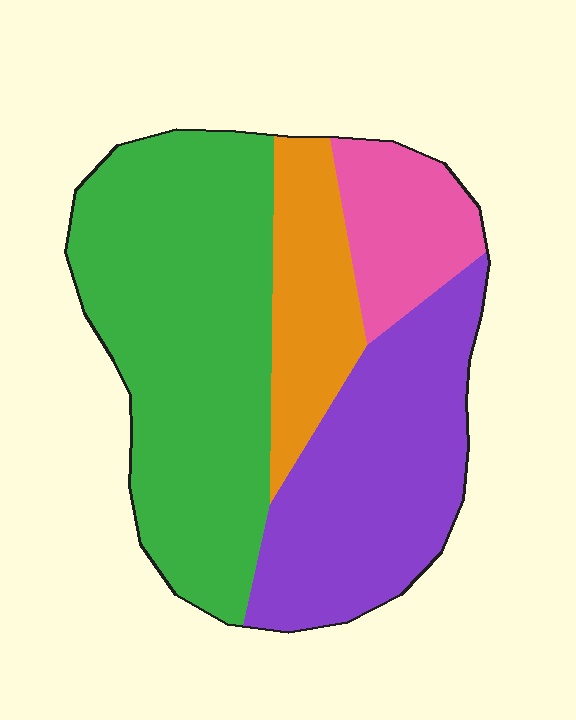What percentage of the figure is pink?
Pink covers roughly 10% of the figure.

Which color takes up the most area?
Green, at roughly 45%.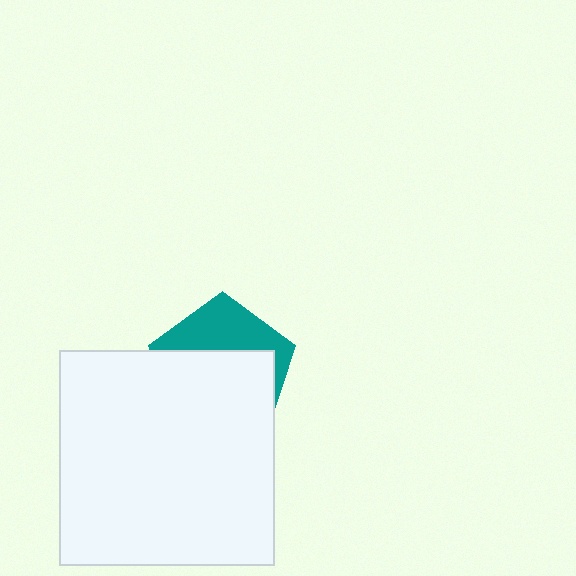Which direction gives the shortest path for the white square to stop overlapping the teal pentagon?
Moving down gives the shortest separation.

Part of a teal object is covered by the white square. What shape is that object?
It is a pentagon.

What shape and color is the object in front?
The object in front is a white square.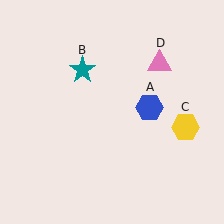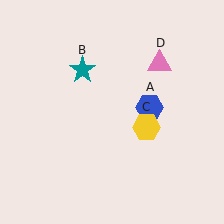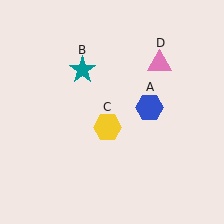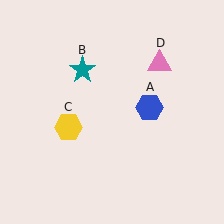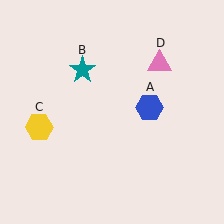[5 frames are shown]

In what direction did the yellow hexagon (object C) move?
The yellow hexagon (object C) moved left.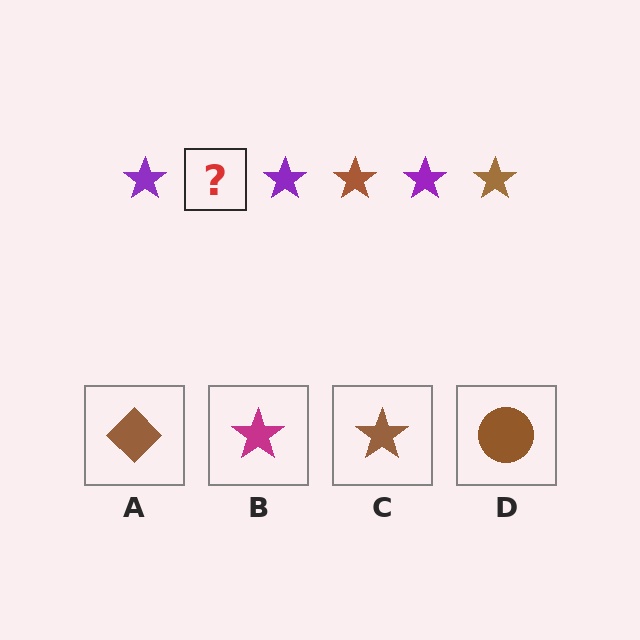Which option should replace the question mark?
Option C.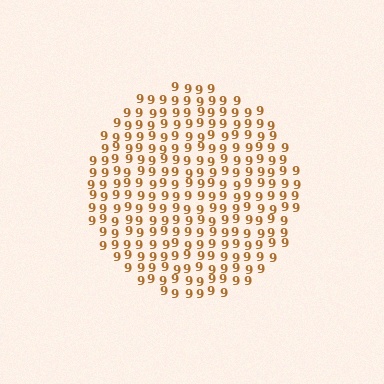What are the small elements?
The small elements are digit 9's.